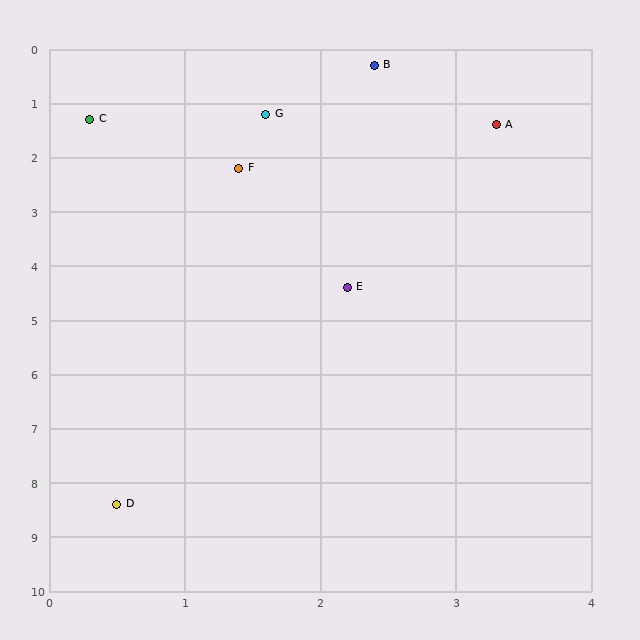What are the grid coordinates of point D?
Point D is at approximately (0.5, 8.4).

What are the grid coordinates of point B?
Point B is at approximately (2.4, 0.3).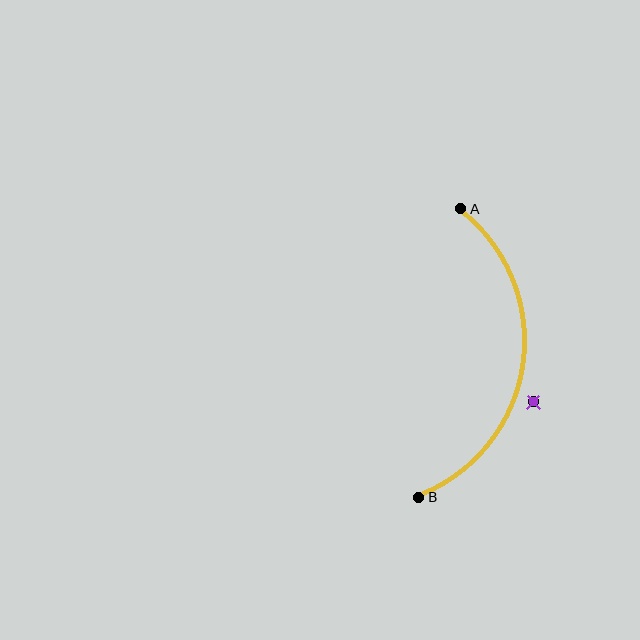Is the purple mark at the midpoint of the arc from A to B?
No — the purple mark does not lie on the arc at all. It sits slightly outside the curve.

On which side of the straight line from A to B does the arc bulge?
The arc bulges to the right of the straight line connecting A and B.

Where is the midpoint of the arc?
The arc midpoint is the point on the curve farthest from the straight line joining A and B. It sits to the right of that line.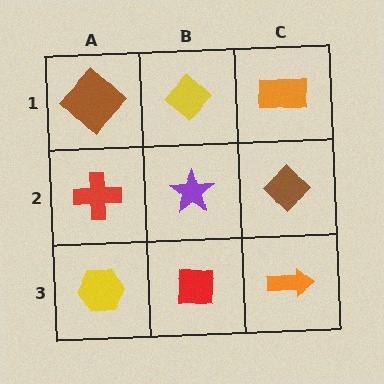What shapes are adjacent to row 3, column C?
A brown diamond (row 2, column C), a red square (row 3, column B).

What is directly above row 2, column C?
An orange rectangle.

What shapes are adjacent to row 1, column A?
A red cross (row 2, column A), a yellow diamond (row 1, column B).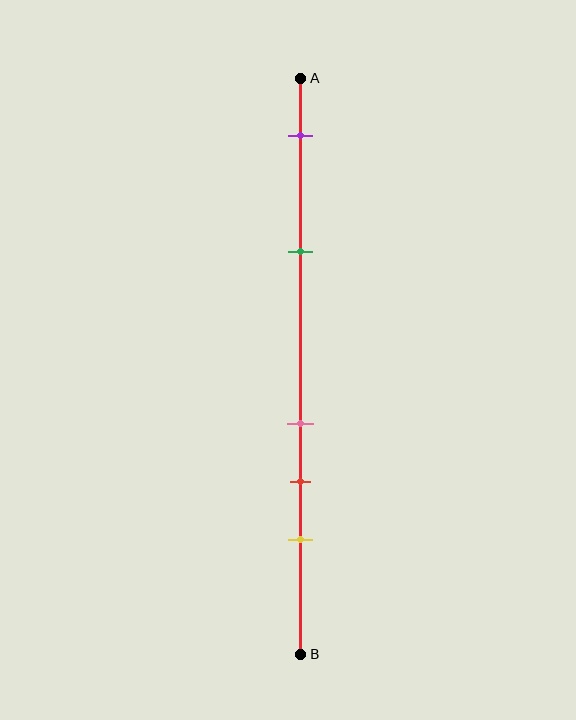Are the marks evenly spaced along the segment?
No, the marks are not evenly spaced.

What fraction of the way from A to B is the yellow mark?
The yellow mark is approximately 80% (0.8) of the way from A to B.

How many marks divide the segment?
There are 5 marks dividing the segment.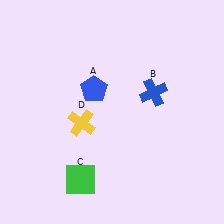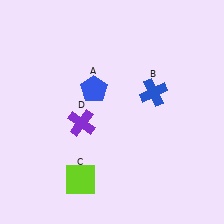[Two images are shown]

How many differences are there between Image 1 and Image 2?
There are 2 differences between the two images.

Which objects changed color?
C changed from green to lime. D changed from yellow to purple.